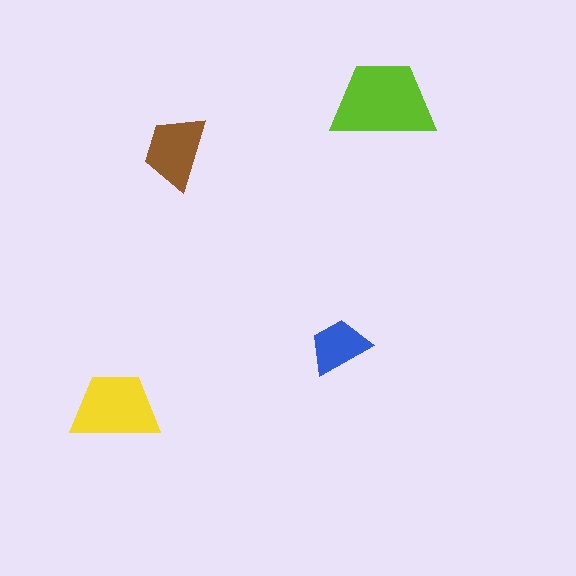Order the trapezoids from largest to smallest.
the lime one, the yellow one, the brown one, the blue one.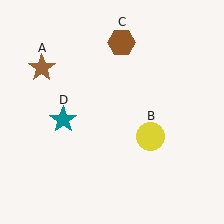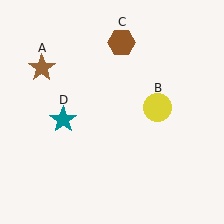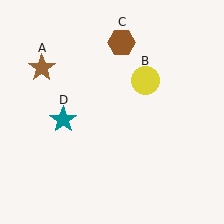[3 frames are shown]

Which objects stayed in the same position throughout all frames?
Brown star (object A) and brown hexagon (object C) and teal star (object D) remained stationary.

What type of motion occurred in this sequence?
The yellow circle (object B) rotated counterclockwise around the center of the scene.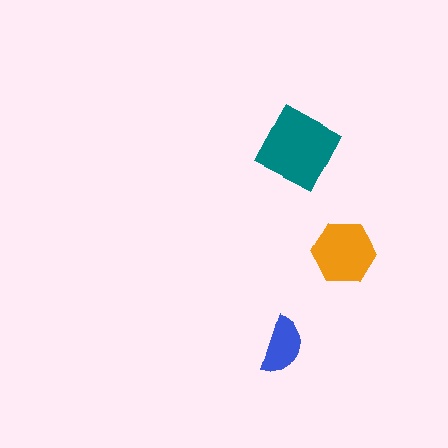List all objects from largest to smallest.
The teal square, the orange hexagon, the blue semicircle.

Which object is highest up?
The teal square is topmost.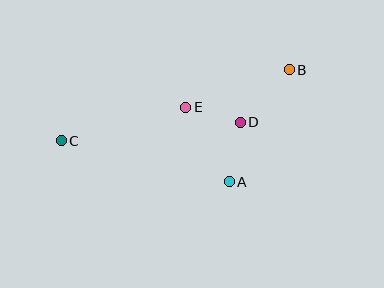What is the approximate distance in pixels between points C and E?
The distance between C and E is approximately 129 pixels.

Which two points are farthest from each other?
Points B and C are farthest from each other.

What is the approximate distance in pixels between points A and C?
The distance between A and C is approximately 173 pixels.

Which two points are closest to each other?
Points D and E are closest to each other.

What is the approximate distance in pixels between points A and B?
The distance between A and B is approximately 127 pixels.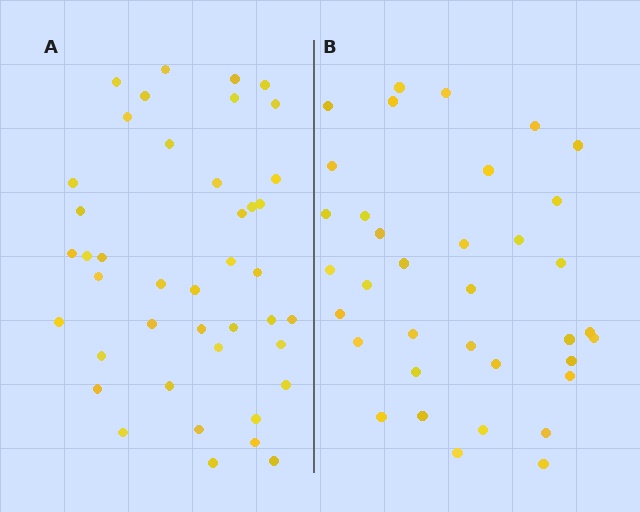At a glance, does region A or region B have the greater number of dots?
Region A (the left region) has more dots.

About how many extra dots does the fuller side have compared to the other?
Region A has about 6 more dots than region B.